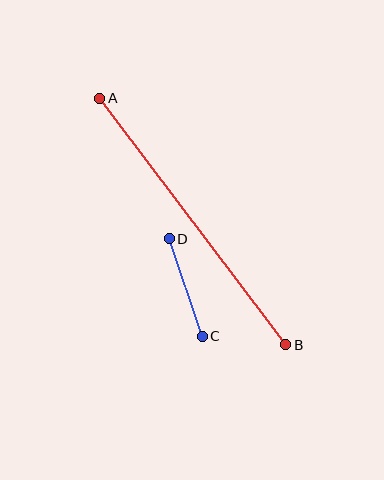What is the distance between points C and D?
The distance is approximately 103 pixels.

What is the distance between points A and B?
The distance is approximately 309 pixels.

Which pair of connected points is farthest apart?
Points A and B are farthest apart.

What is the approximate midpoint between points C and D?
The midpoint is at approximately (186, 287) pixels.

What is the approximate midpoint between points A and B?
The midpoint is at approximately (193, 222) pixels.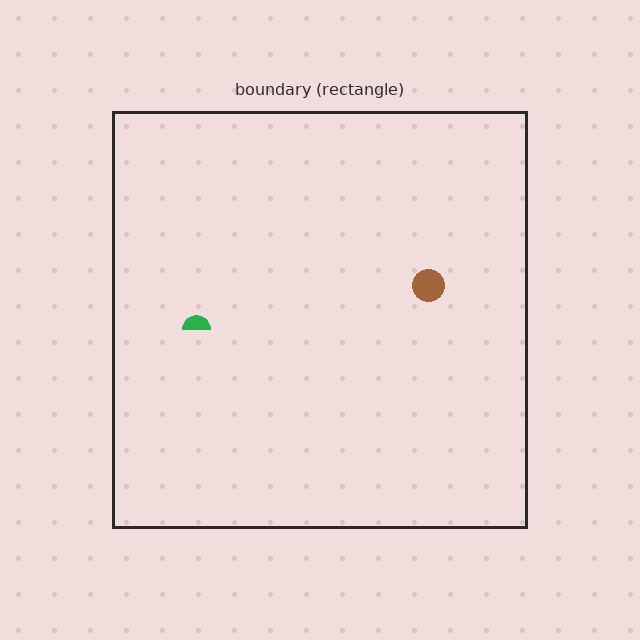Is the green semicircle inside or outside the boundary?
Inside.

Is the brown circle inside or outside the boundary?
Inside.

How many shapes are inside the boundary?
2 inside, 0 outside.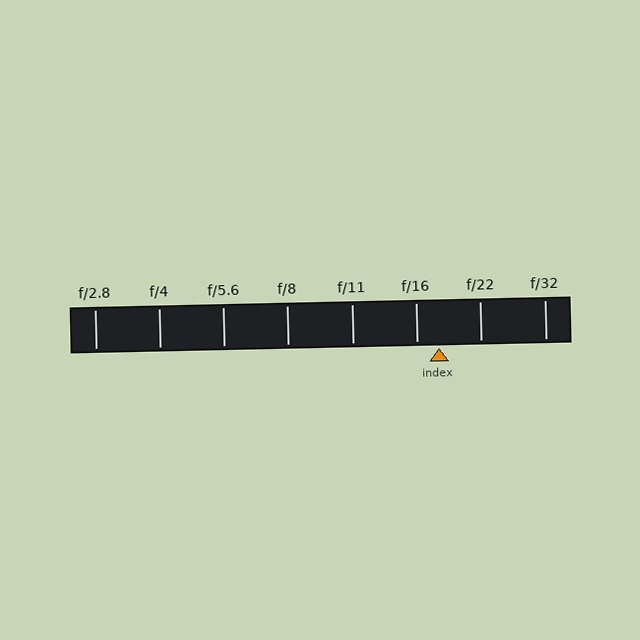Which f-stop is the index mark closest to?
The index mark is closest to f/16.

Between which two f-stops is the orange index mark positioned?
The index mark is between f/16 and f/22.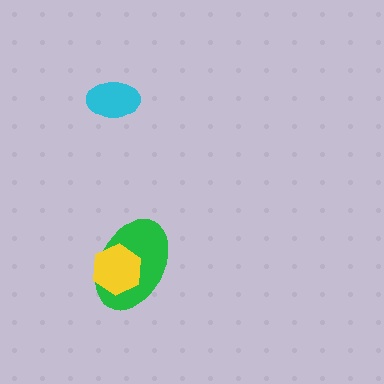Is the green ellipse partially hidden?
Yes, it is partially covered by another shape.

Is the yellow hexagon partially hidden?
No, no other shape covers it.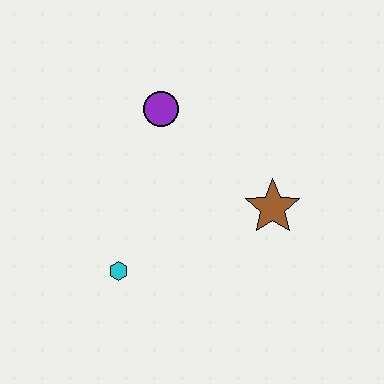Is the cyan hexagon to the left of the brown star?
Yes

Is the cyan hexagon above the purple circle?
No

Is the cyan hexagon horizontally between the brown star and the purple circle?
No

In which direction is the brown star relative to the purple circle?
The brown star is to the right of the purple circle.